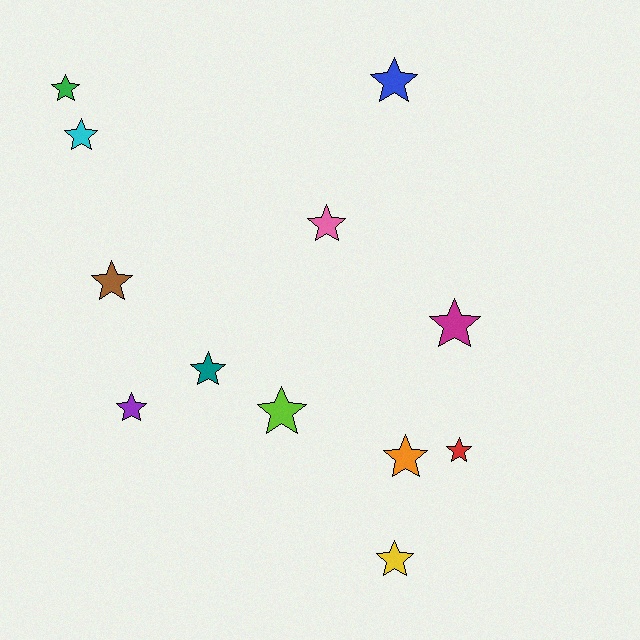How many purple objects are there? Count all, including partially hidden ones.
There is 1 purple object.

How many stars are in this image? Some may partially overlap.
There are 12 stars.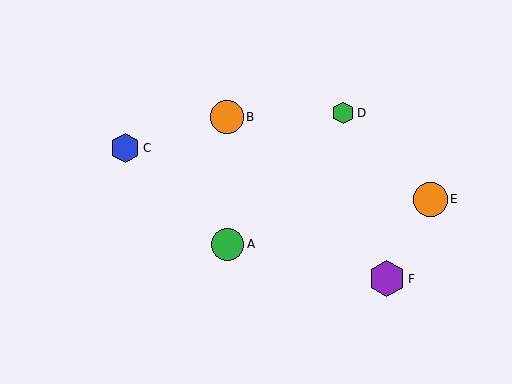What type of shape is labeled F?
Shape F is a purple hexagon.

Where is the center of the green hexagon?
The center of the green hexagon is at (343, 113).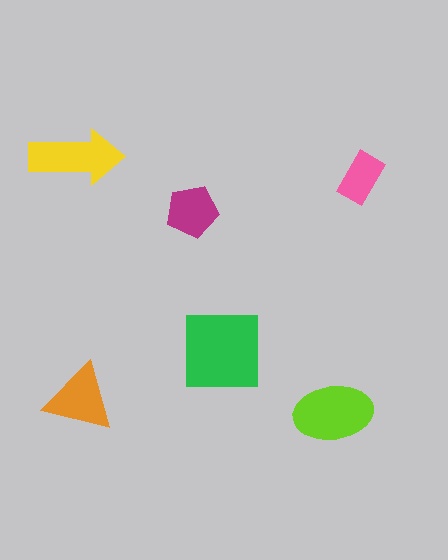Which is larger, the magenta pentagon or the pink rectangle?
The magenta pentagon.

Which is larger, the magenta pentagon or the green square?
The green square.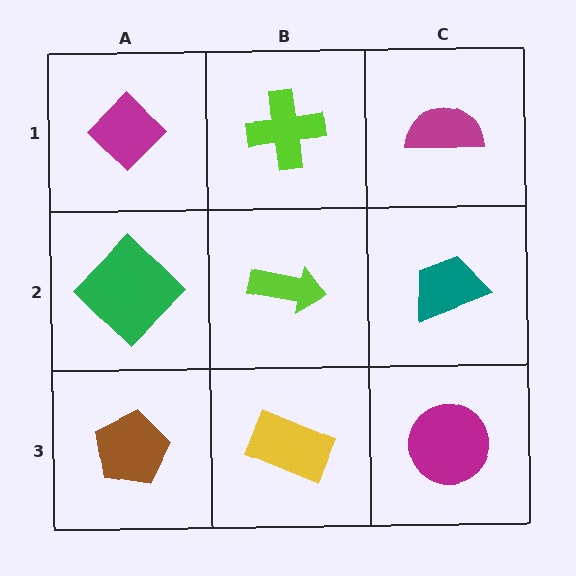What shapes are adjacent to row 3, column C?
A teal trapezoid (row 2, column C), a yellow rectangle (row 3, column B).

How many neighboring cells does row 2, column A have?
3.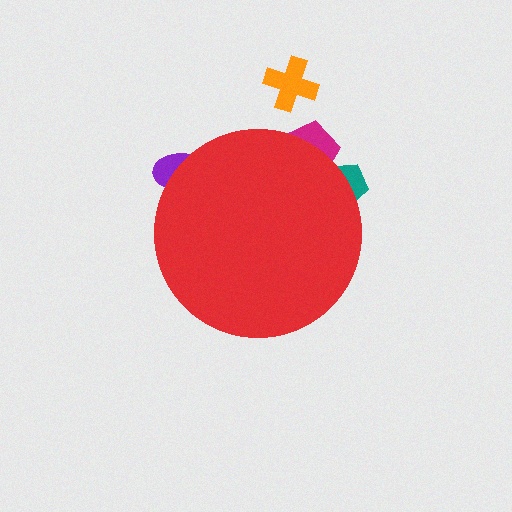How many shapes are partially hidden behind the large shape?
3 shapes are partially hidden.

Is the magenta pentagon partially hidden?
Yes, the magenta pentagon is partially hidden behind the red circle.